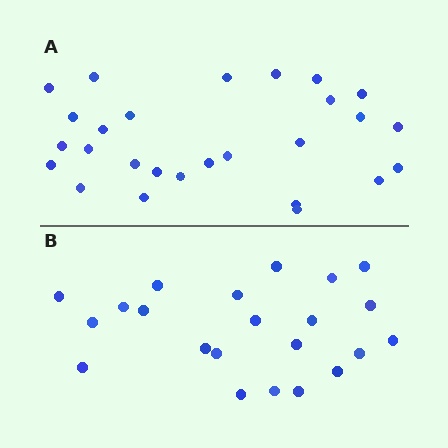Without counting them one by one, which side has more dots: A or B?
Region A (the top region) has more dots.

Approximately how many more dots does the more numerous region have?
Region A has about 5 more dots than region B.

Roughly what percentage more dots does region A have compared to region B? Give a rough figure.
About 25% more.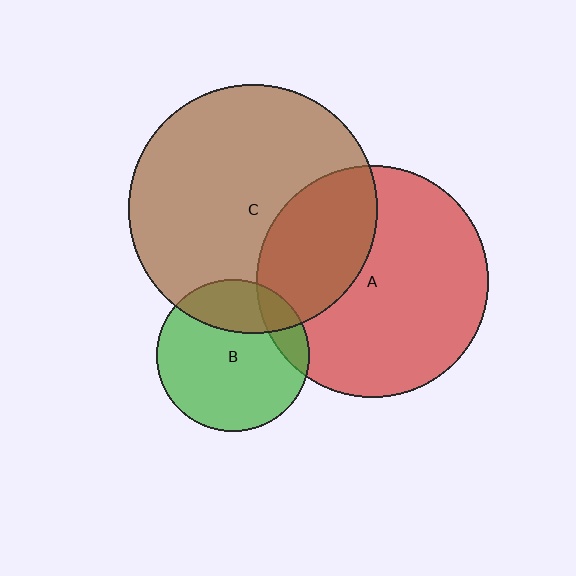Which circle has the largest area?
Circle C (brown).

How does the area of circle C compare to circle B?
Approximately 2.7 times.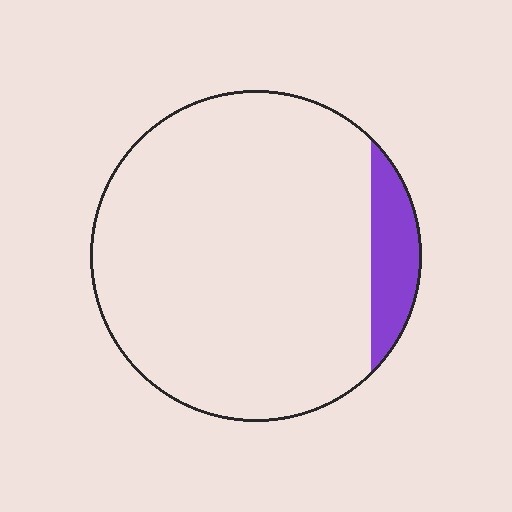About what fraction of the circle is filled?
About one tenth (1/10).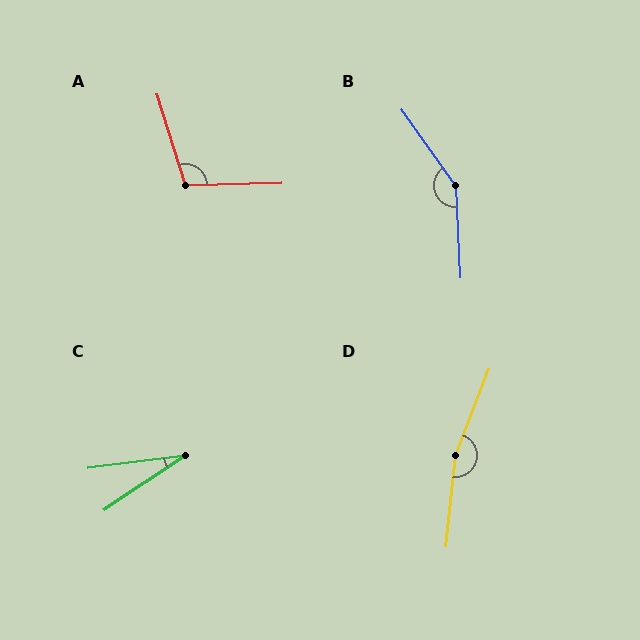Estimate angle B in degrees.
Approximately 147 degrees.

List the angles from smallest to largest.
C (26°), A (106°), B (147°), D (165°).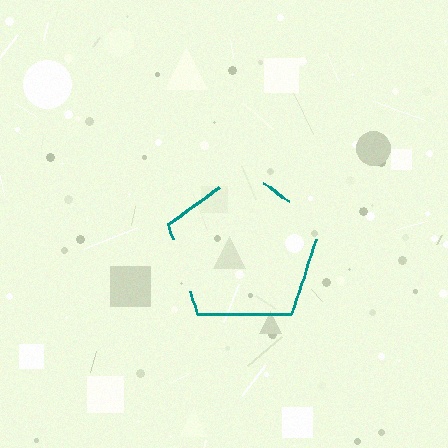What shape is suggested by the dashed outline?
The dashed outline suggests a pentagon.